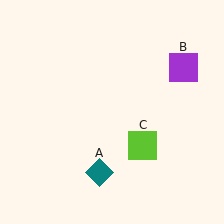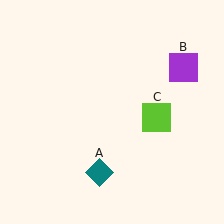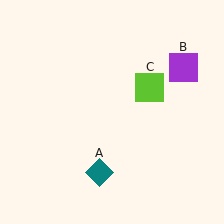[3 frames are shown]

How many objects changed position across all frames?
1 object changed position: lime square (object C).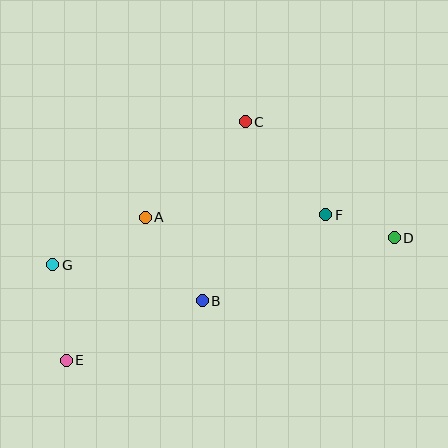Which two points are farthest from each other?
Points D and E are farthest from each other.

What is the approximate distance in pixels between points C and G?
The distance between C and G is approximately 240 pixels.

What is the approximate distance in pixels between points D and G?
The distance between D and G is approximately 343 pixels.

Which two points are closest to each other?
Points D and F are closest to each other.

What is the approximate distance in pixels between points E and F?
The distance between E and F is approximately 298 pixels.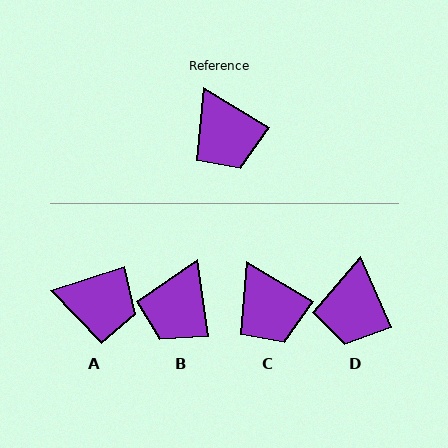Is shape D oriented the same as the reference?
No, it is off by about 35 degrees.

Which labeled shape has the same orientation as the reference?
C.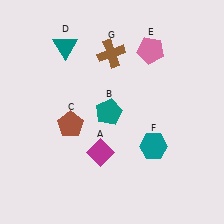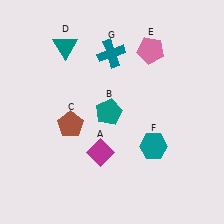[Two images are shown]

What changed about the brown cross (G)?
In Image 1, G is brown. In Image 2, it changed to teal.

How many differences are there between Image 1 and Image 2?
There is 1 difference between the two images.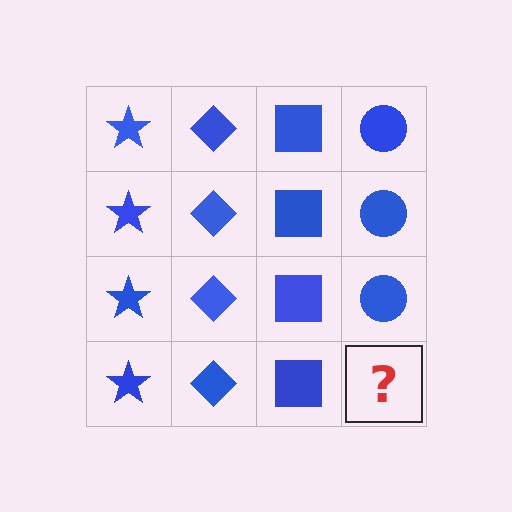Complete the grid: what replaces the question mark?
The question mark should be replaced with a blue circle.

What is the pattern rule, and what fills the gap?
The rule is that each column has a consistent shape. The gap should be filled with a blue circle.